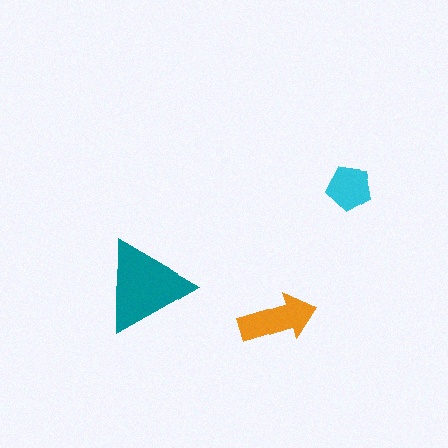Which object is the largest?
The teal triangle.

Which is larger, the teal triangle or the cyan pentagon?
The teal triangle.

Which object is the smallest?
The cyan pentagon.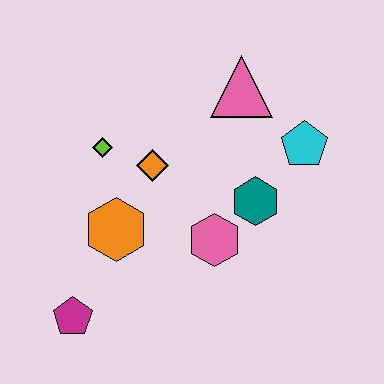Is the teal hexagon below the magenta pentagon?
No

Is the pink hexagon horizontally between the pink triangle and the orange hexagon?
Yes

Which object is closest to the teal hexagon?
The pink hexagon is closest to the teal hexagon.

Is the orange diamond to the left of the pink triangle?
Yes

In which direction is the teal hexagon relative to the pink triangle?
The teal hexagon is below the pink triangle.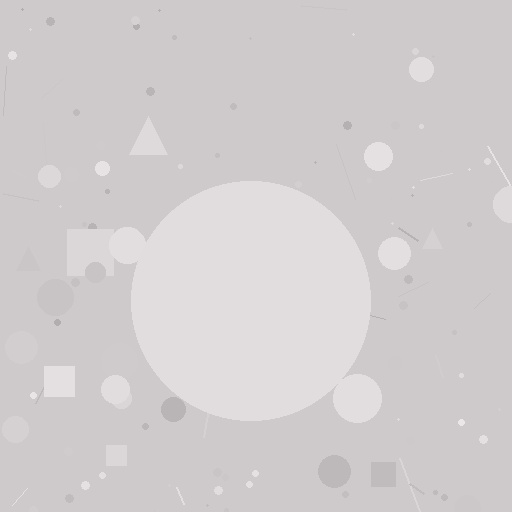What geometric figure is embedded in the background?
A circle is embedded in the background.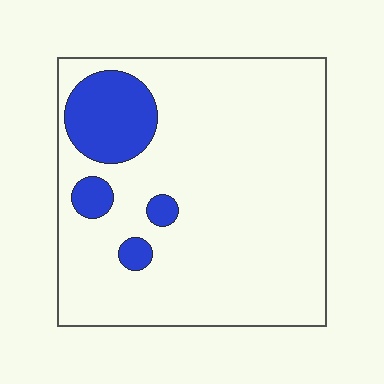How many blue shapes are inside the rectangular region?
4.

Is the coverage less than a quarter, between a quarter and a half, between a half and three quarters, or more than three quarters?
Less than a quarter.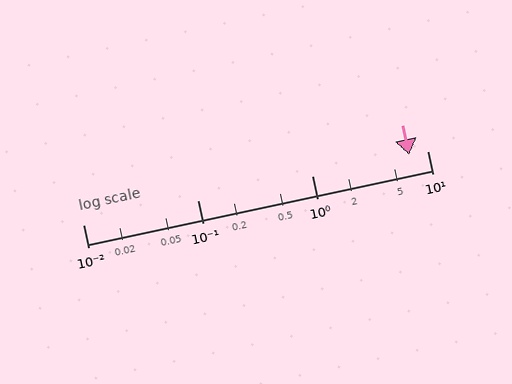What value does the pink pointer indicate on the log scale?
The pointer indicates approximately 7.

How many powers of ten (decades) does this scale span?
The scale spans 3 decades, from 0.01 to 10.